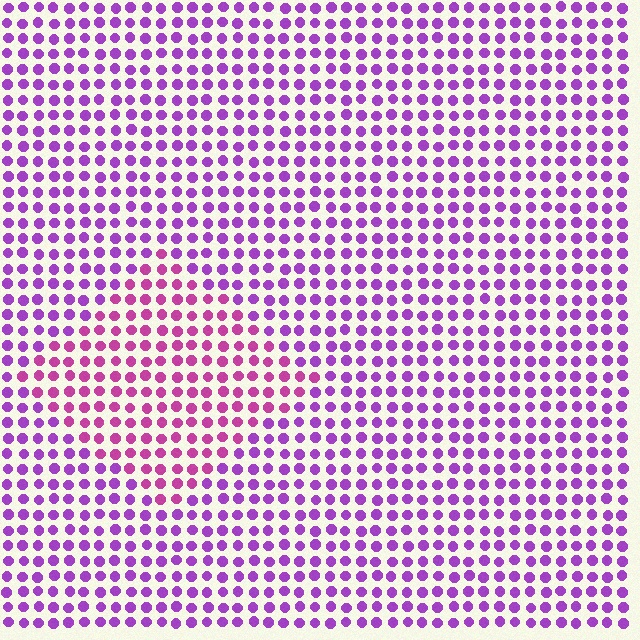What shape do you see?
I see a diamond.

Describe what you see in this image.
The image is filled with small purple elements in a uniform arrangement. A diamond-shaped region is visible where the elements are tinted to a slightly different hue, forming a subtle color boundary.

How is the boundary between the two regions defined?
The boundary is defined purely by a slight shift in hue (about 32 degrees). Spacing, size, and orientation are identical on both sides.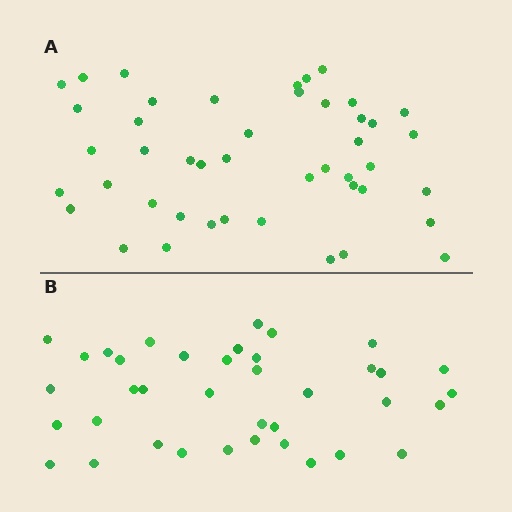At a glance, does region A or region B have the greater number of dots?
Region A (the top region) has more dots.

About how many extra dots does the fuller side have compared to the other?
Region A has roughly 8 or so more dots than region B.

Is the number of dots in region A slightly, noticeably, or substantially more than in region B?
Region A has only slightly more — the two regions are fairly close. The ratio is roughly 1.2 to 1.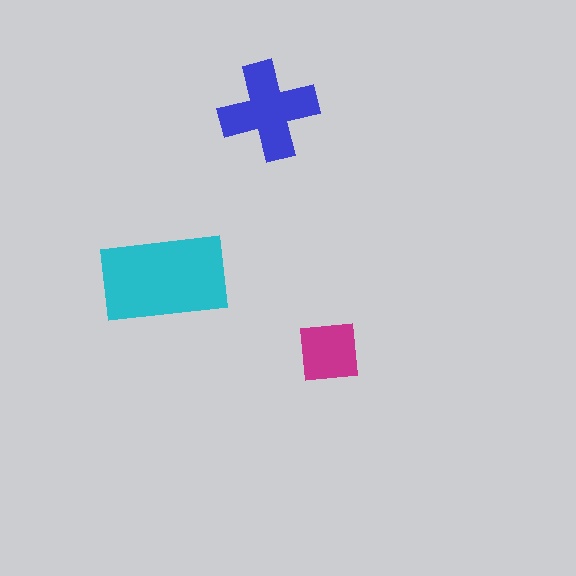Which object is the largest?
The cyan rectangle.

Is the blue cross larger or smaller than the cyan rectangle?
Smaller.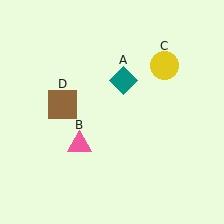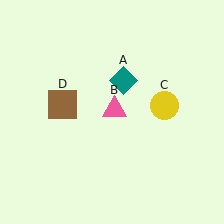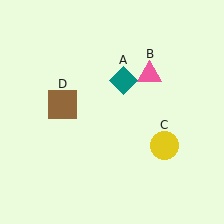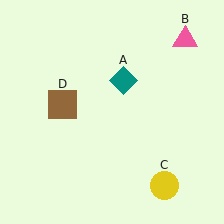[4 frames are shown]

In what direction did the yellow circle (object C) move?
The yellow circle (object C) moved down.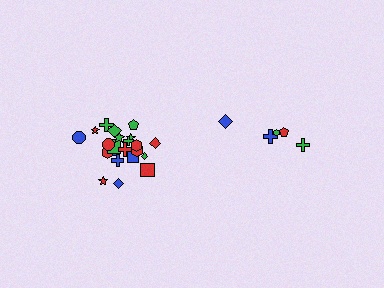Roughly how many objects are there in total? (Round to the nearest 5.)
Roughly 25 objects in total.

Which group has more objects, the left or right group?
The left group.